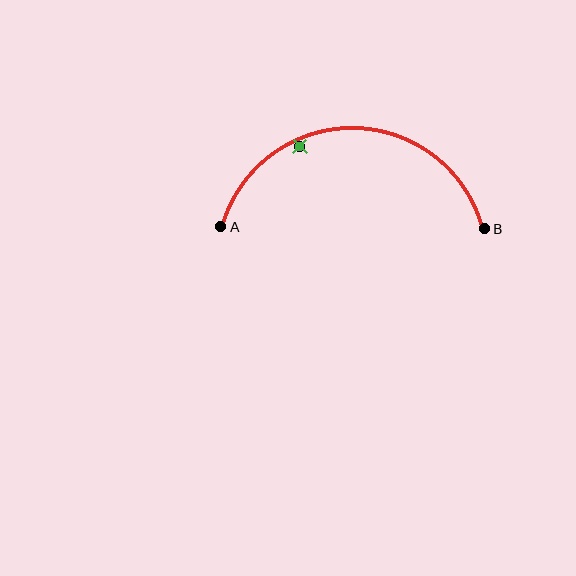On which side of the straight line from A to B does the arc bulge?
The arc bulges above the straight line connecting A and B.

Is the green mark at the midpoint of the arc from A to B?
No — the green mark does not lie on the arc at all. It sits slightly inside the curve.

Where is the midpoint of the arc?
The arc midpoint is the point on the curve farthest from the straight line joining A and B. It sits above that line.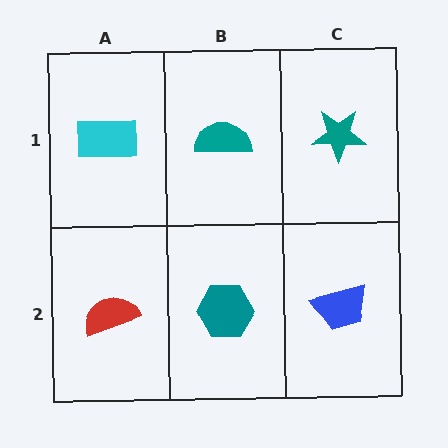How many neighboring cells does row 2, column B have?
3.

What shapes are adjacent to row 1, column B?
A teal hexagon (row 2, column B), a cyan rectangle (row 1, column A), a teal star (row 1, column C).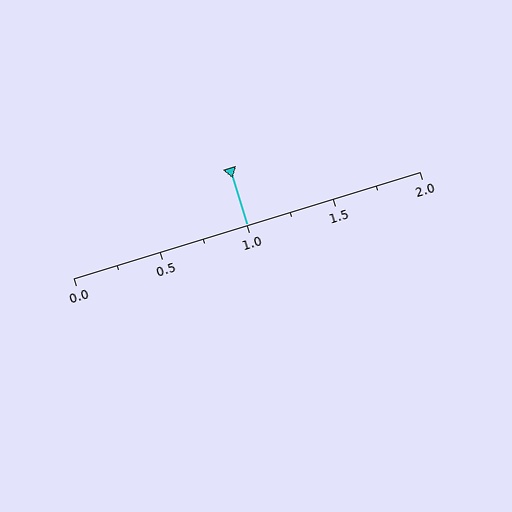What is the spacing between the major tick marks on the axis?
The major ticks are spaced 0.5 apart.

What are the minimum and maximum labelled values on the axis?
The axis runs from 0.0 to 2.0.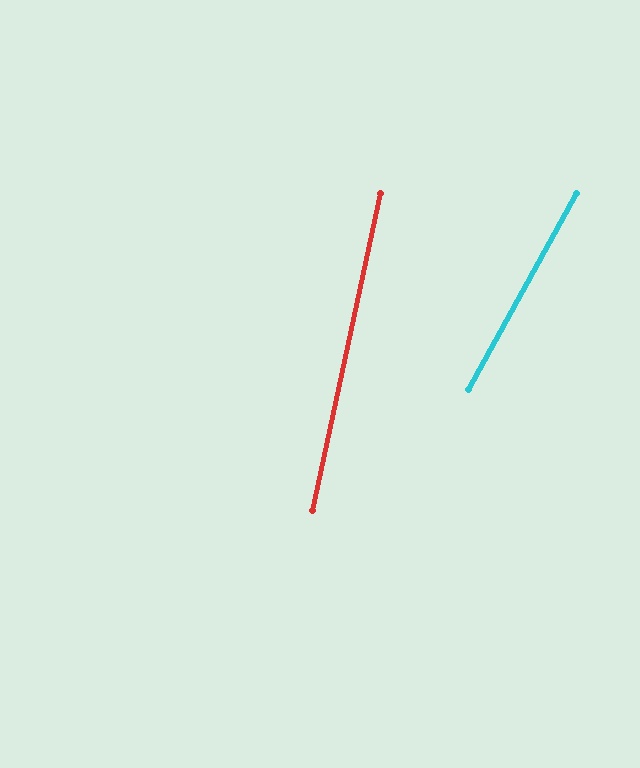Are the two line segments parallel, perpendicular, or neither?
Neither parallel nor perpendicular — they differ by about 17°.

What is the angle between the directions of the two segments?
Approximately 17 degrees.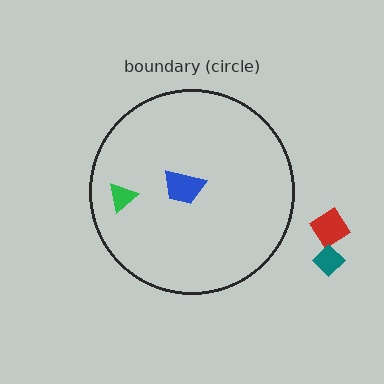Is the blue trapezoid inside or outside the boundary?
Inside.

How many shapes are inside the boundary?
2 inside, 2 outside.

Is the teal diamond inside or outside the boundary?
Outside.